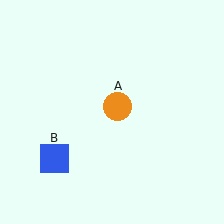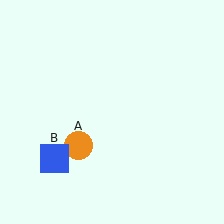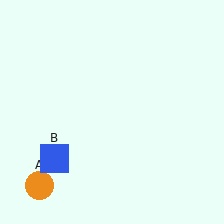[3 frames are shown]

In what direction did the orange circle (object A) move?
The orange circle (object A) moved down and to the left.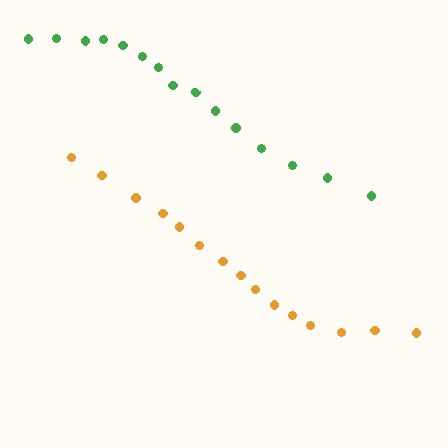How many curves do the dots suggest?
There are 2 distinct paths.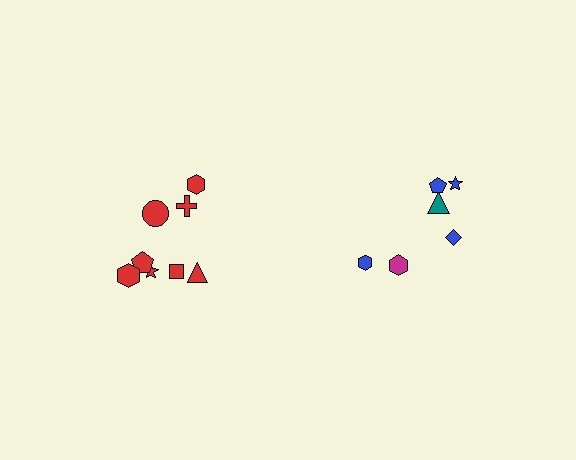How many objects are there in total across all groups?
There are 14 objects.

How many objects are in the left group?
There are 8 objects.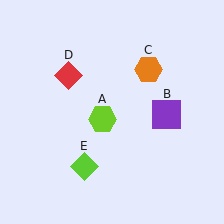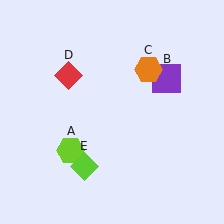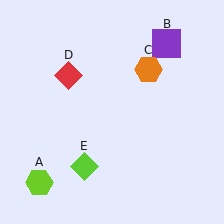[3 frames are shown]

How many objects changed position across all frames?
2 objects changed position: lime hexagon (object A), purple square (object B).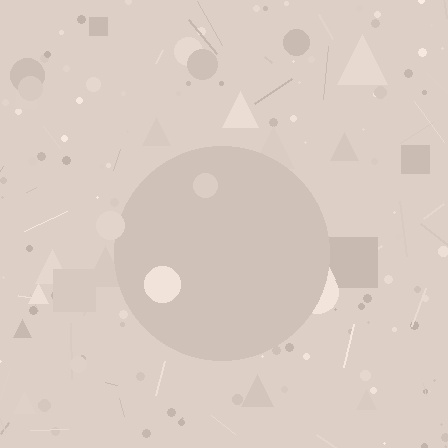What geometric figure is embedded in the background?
A circle is embedded in the background.